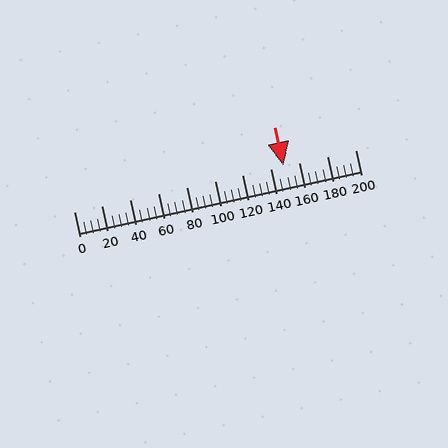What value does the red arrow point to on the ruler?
The red arrow points to approximately 149.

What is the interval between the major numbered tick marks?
The major tick marks are spaced 20 units apart.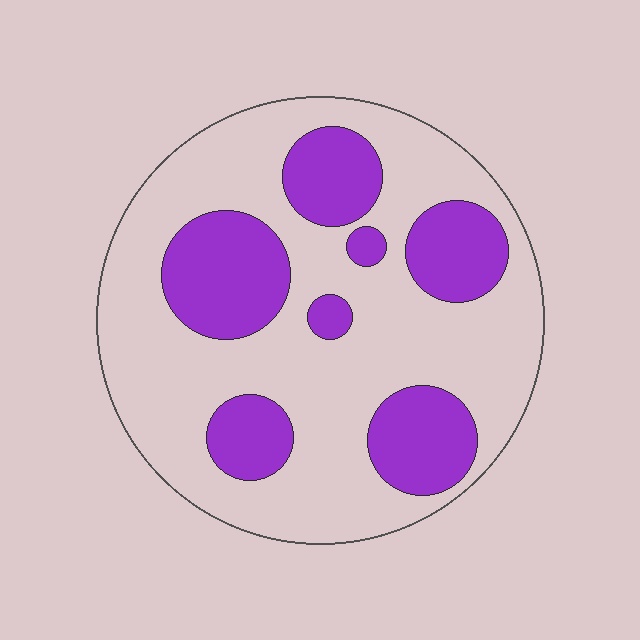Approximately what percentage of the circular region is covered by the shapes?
Approximately 30%.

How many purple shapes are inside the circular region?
7.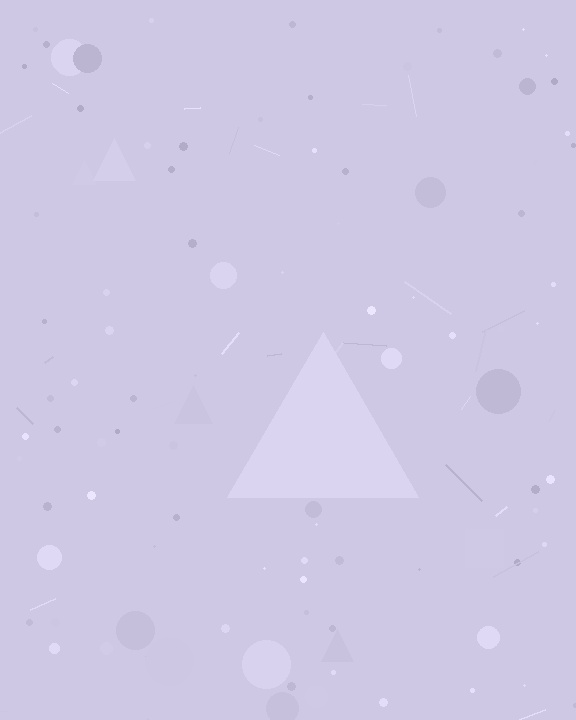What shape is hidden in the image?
A triangle is hidden in the image.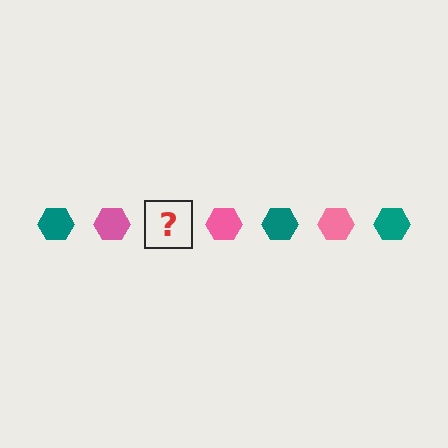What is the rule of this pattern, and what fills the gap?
The rule is that the pattern cycles through teal, pink hexagons. The gap should be filled with a teal hexagon.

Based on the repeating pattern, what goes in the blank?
The blank should be a teal hexagon.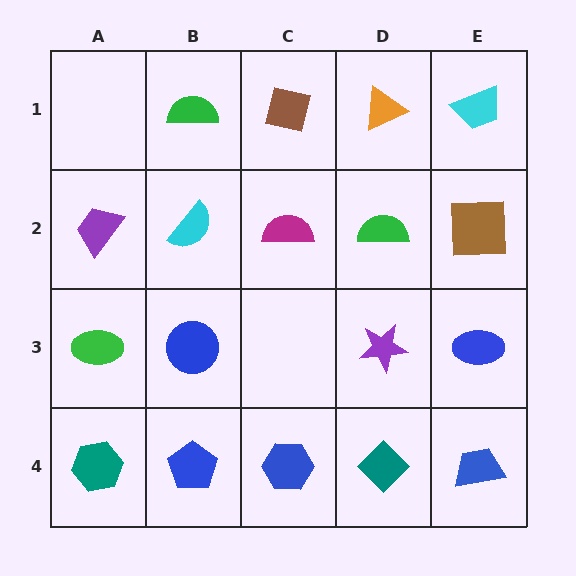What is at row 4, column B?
A blue pentagon.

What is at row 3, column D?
A purple star.